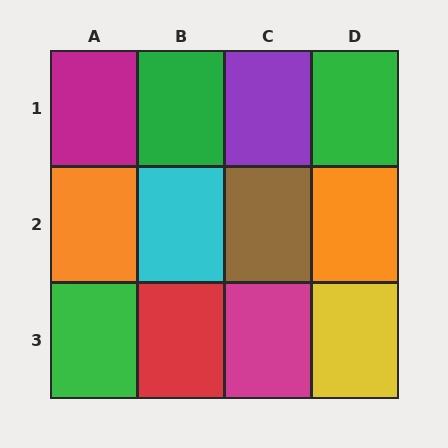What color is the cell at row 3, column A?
Green.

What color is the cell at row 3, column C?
Magenta.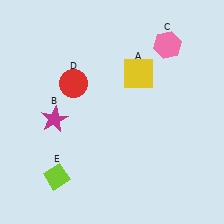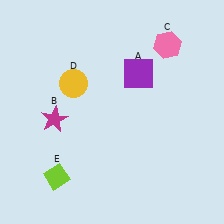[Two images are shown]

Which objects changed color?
A changed from yellow to purple. D changed from red to yellow.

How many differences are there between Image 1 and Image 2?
There are 2 differences between the two images.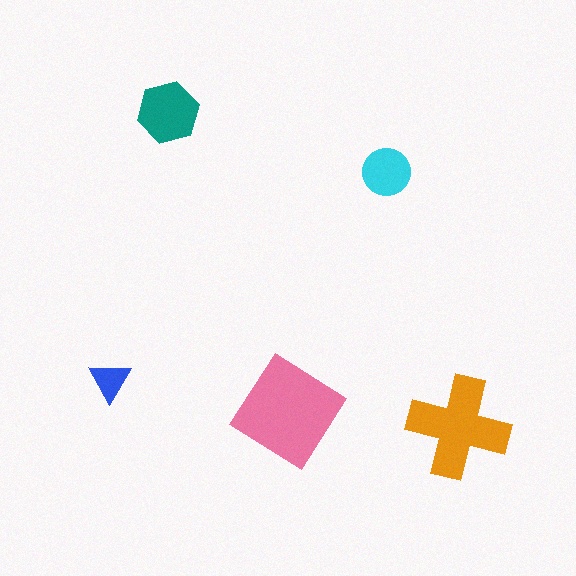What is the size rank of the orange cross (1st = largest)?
2nd.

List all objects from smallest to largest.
The blue triangle, the cyan circle, the teal hexagon, the orange cross, the pink diamond.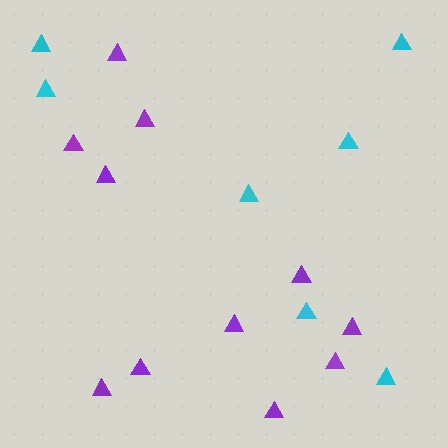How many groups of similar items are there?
There are 2 groups: one group of purple triangles (11) and one group of cyan triangles (7).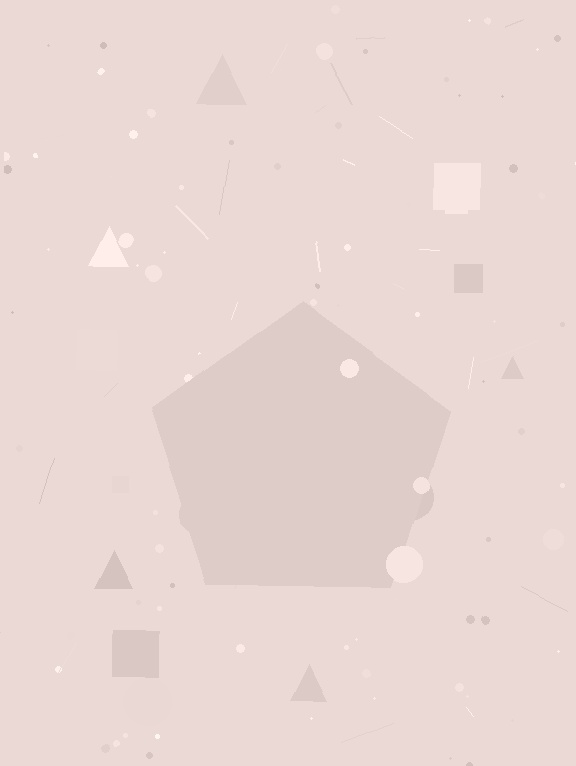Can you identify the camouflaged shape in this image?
The camouflaged shape is a pentagon.